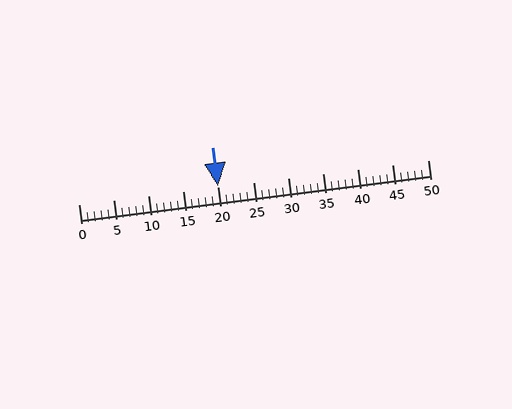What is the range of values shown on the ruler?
The ruler shows values from 0 to 50.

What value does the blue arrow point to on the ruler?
The blue arrow points to approximately 20.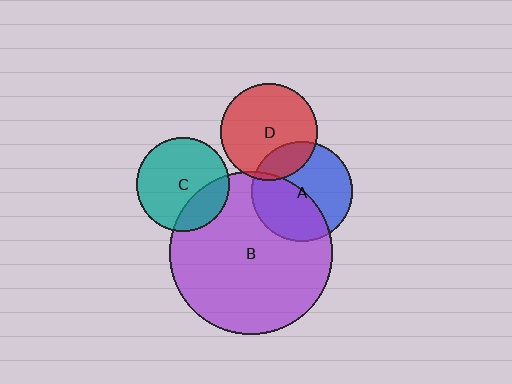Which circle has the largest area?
Circle B (purple).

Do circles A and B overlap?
Yes.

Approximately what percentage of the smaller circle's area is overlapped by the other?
Approximately 45%.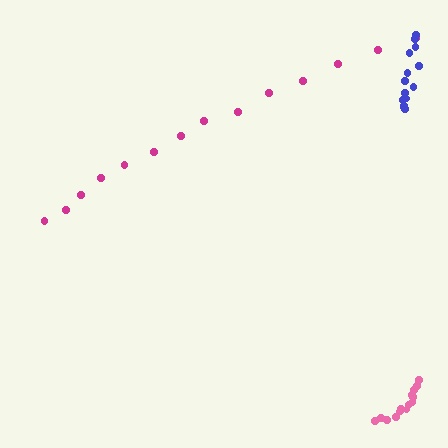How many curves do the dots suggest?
There are 3 distinct paths.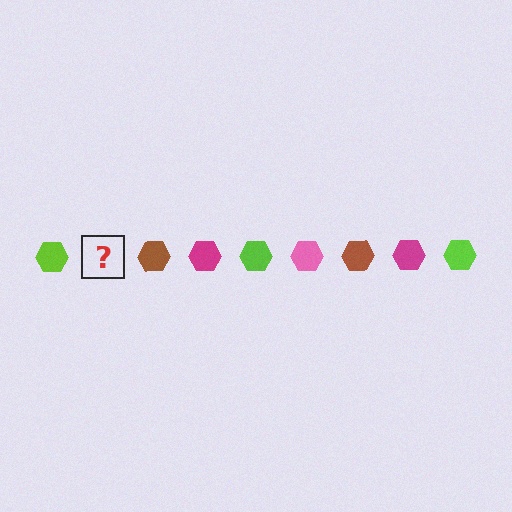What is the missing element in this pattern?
The missing element is a pink hexagon.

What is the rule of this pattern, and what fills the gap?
The rule is that the pattern cycles through lime, pink, brown, magenta hexagons. The gap should be filled with a pink hexagon.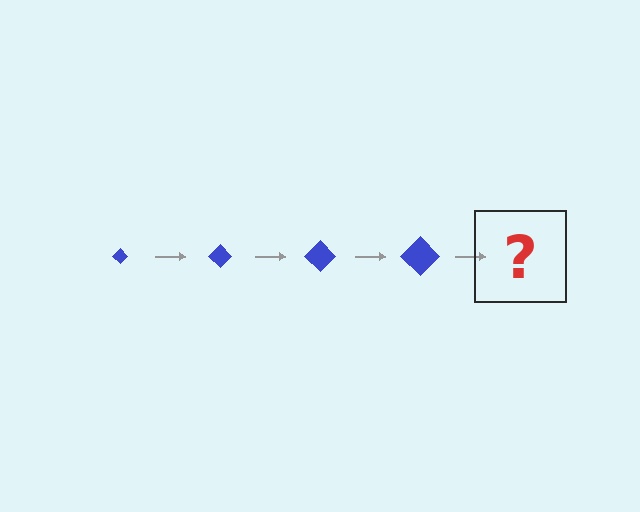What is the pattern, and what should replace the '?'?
The pattern is that the diamond gets progressively larger each step. The '?' should be a blue diamond, larger than the previous one.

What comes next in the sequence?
The next element should be a blue diamond, larger than the previous one.